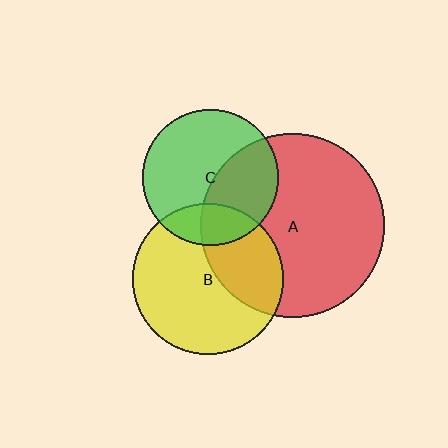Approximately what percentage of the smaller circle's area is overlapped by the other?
Approximately 40%.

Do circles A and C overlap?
Yes.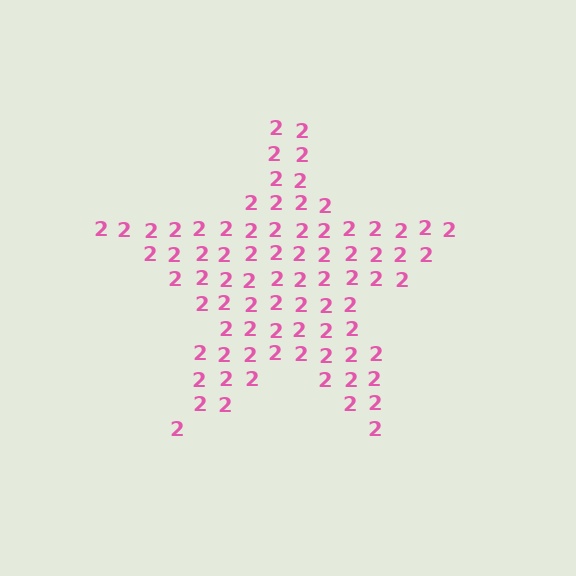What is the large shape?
The large shape is a star.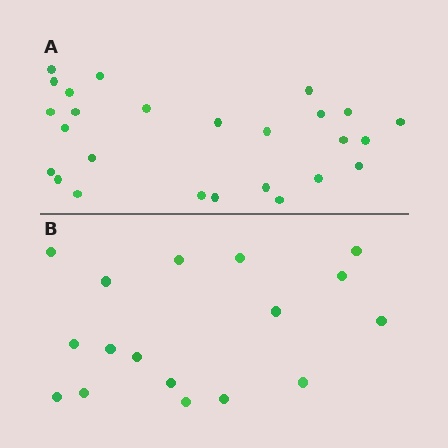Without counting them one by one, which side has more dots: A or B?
Region A (the top region) has more dots.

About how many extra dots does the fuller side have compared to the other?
Region A has roughly 8 or so more dots than region B.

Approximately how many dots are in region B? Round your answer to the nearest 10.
About 20 dots. (The exact count is 17, which rounds to 20.)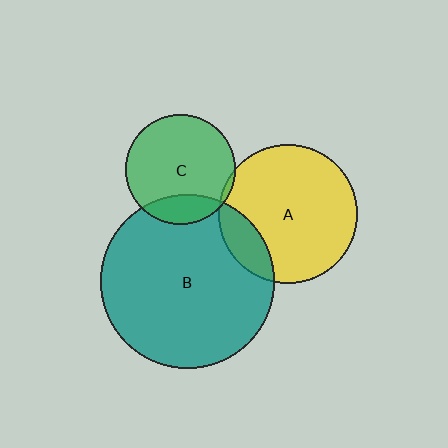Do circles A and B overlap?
Yes.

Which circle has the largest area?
Circle B (teal).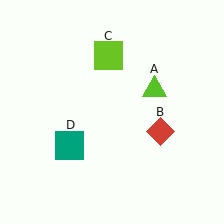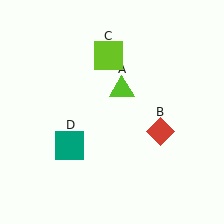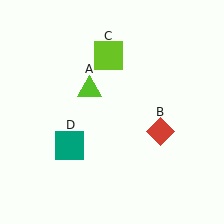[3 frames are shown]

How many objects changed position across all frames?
1 object changed position: lime triangle (object A).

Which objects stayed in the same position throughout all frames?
Red diamond (object B) and lime square (object C) and teal square (object D) remained stationary.